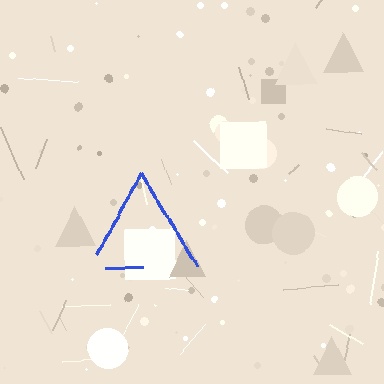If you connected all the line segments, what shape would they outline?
They would outline a triangle.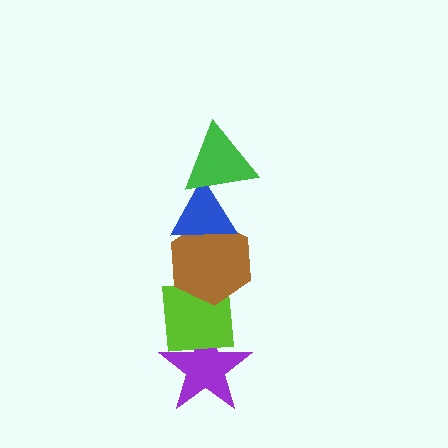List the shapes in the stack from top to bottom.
From top to bottom: the green triangle, the blue triangle, the brown hexagon, the lime square, the purple star.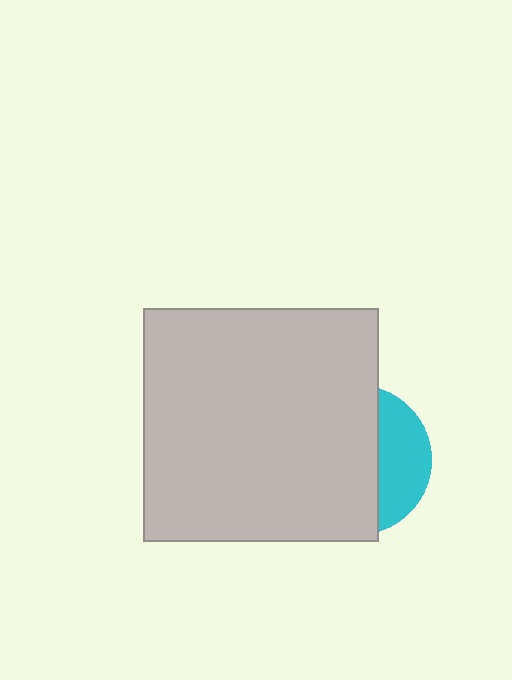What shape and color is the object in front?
The object in front is a light gray rectangle.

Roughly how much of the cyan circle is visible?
A small part of it is visible (roughly 31%).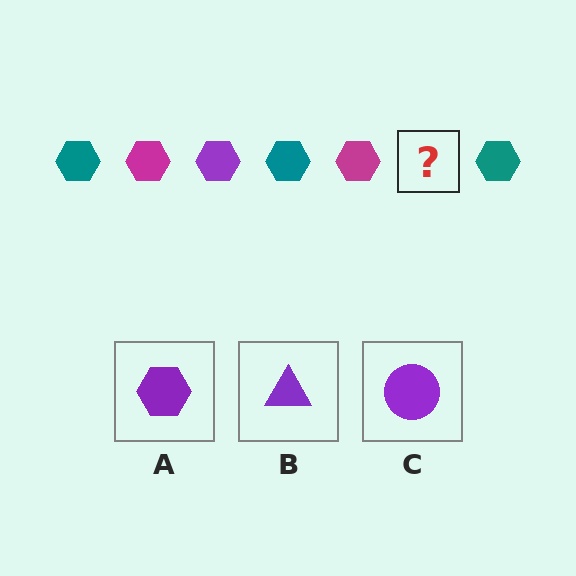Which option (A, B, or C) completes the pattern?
A.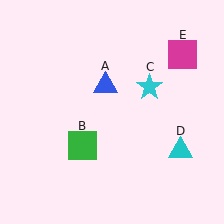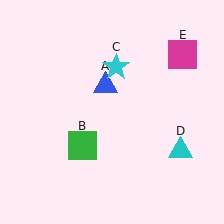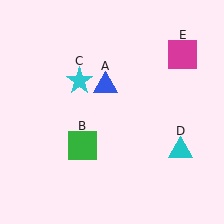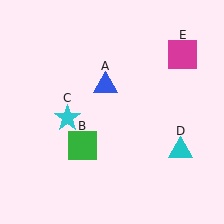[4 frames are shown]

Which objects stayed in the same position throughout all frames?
Blue triangle (object A) and green square (object B) and cyan triangle (object D) and magenta square (object E) remained stationary.